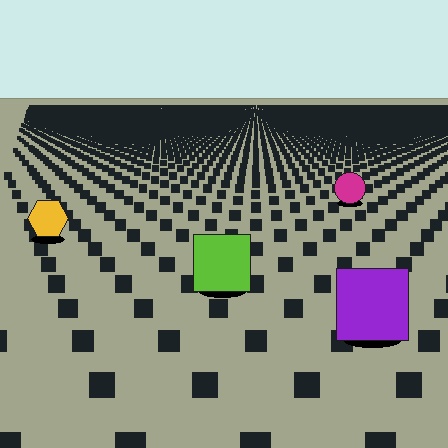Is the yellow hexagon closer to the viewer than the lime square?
No. The lime square is closer — you can tell from the texture gradient: the ground texture is coarser near it.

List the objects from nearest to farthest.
From nearest to farthest: the purple square, the lime square, the yellow hexagon, the magenta circle.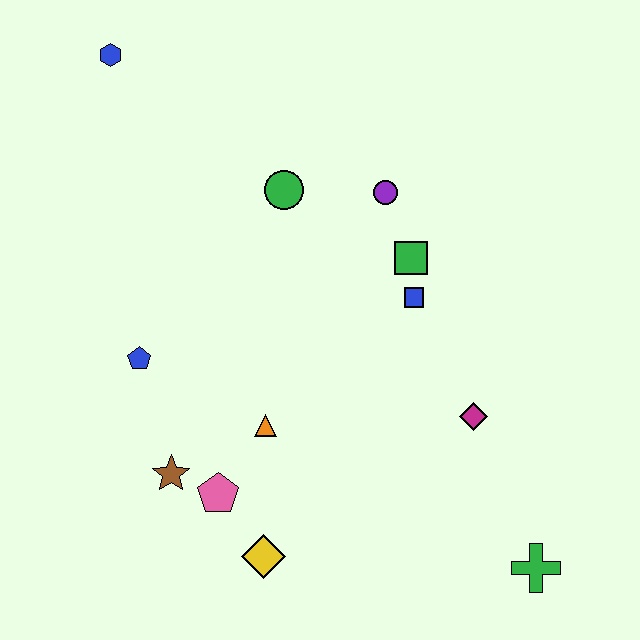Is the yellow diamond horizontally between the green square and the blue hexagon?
Yes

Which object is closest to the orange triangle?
The pink pentagon is closest to the orange triangle.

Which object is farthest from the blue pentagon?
The green cross is farthest from the blue pentagon.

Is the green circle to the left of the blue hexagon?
No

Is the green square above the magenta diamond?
Yes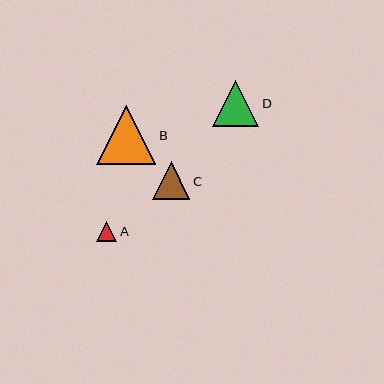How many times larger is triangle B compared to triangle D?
Triangle B is approximately 1.3 times the size of triangle D.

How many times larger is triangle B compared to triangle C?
Triangle B is approximately 1.6 times the size of triangle C.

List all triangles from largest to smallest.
From largest to smallest: B, D, C, A.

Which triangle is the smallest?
Triangle A is the smallest with a size of approximately 20 pixels.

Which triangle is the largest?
Triangle B is the largest with a size of approximately 59 pixels.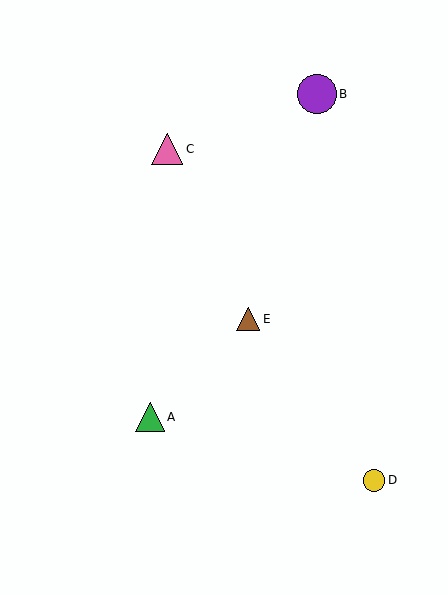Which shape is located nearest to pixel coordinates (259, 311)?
The brown triangle (labeled E) at (248, 319) is nearest to that location.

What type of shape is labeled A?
Shape A is a green triangle.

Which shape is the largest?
The purple circle (labeled B) is the largest.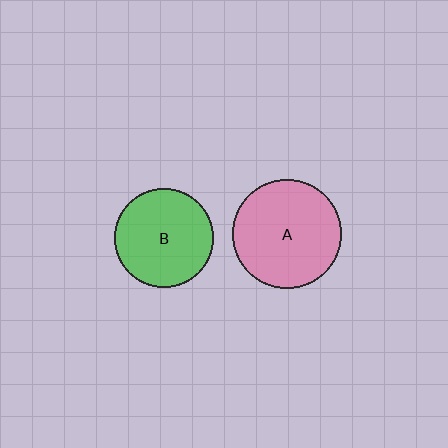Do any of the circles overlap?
No, none of the circles overlap.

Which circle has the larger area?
Circle A (pink).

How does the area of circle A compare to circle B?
Approximately 1.2 times.